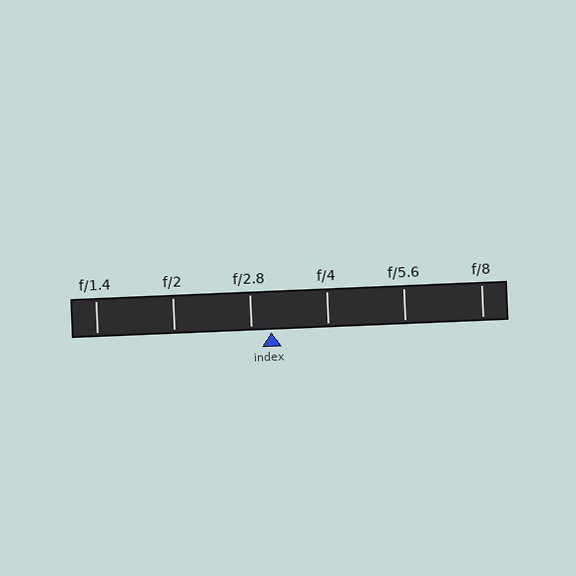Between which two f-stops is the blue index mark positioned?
The index mark is between f/2.8 and f/4.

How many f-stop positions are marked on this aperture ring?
There are 6 f-stop positions marked.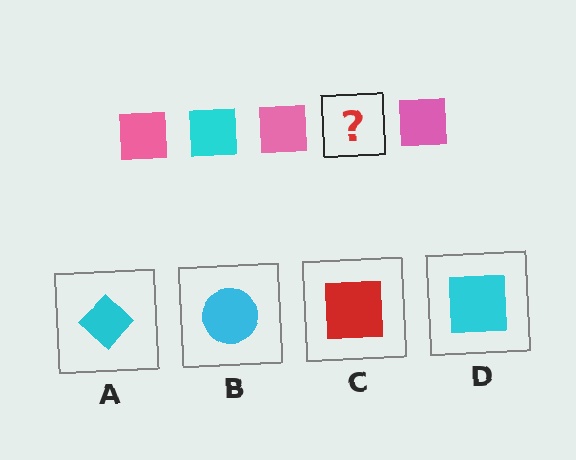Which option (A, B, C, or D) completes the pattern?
D.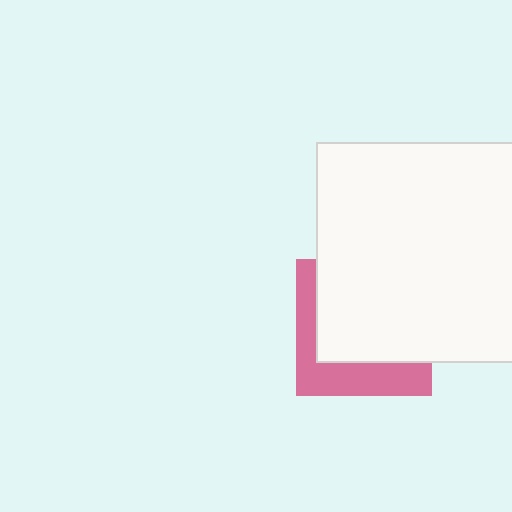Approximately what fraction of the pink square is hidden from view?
Roughly 65% of the pink square is hidden behind the white square.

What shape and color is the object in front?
The object in front is a white square.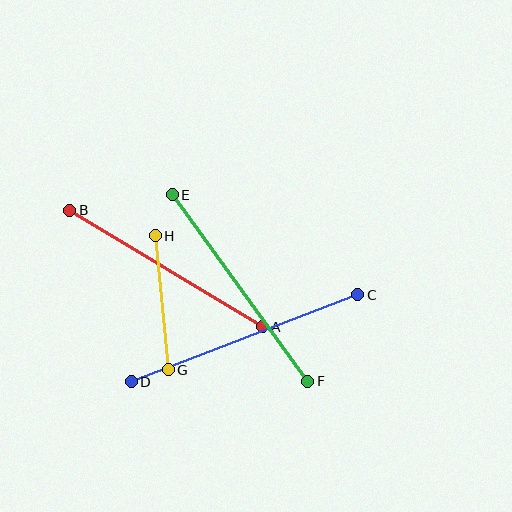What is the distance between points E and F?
The distance is approximately 230 pixels.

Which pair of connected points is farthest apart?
Points C and D are farthest apart.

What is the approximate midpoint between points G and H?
The midpoint is at approximately (162, 303) pixels.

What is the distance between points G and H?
The distance is approximately 135 pixels.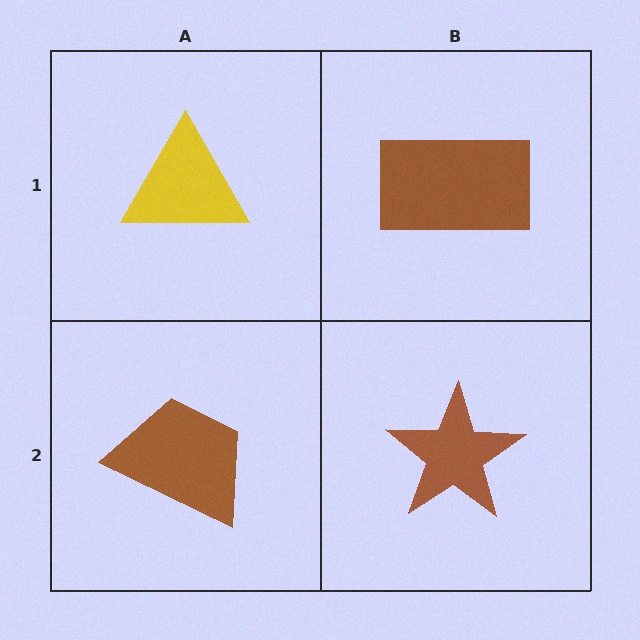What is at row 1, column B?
A brown rectangle.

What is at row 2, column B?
A brown star.